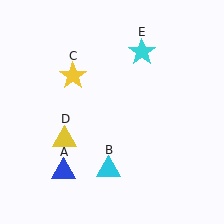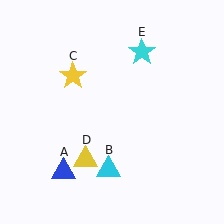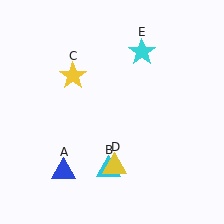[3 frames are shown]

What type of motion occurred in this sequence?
The yellow triangle (object D) rotated counterclockwise around the center of the scene.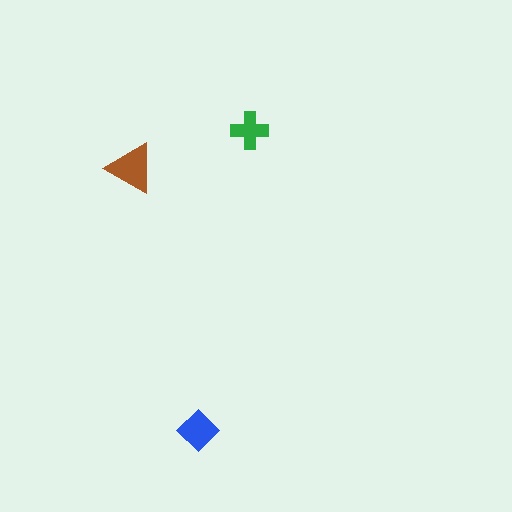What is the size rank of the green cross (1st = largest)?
3rd.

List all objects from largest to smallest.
The brown triangle, the blue diamond, the green cross.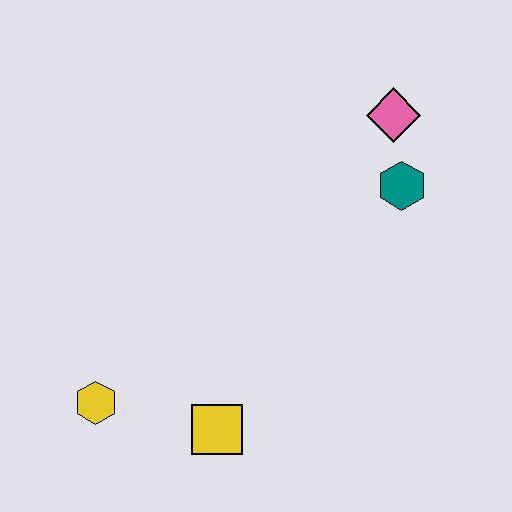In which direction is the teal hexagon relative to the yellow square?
The teal hexagon is above the yellow square.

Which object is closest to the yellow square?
The yellow hexagon is closest to the yellow square.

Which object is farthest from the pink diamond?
The yellow hexagon is farthest from the pink diamond.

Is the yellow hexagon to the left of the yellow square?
Yes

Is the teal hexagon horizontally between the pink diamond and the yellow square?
No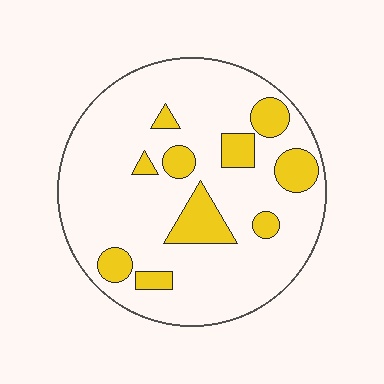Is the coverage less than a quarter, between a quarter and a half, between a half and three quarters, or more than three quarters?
Less than a quarter.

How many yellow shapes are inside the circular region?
10.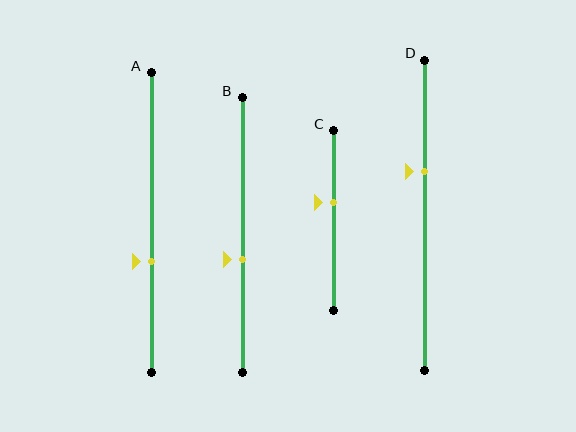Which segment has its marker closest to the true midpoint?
Segment B has its marker closest to the true midpoint.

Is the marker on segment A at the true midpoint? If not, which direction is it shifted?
No, the marker on segment A is shifted downward by about 13% of the segment length.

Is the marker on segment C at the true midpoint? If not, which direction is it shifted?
No, the marker on segment C is shifted upward by about 10% of the segment length.